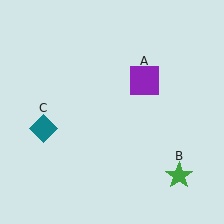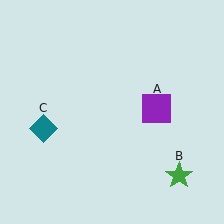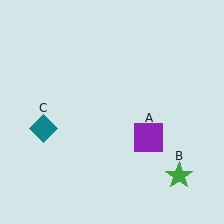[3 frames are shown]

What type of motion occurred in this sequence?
The purple square (object A) rotated clockwise around the center of the scene.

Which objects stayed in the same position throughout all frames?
Green star (object B) and teal diamond (object C) remained stationary.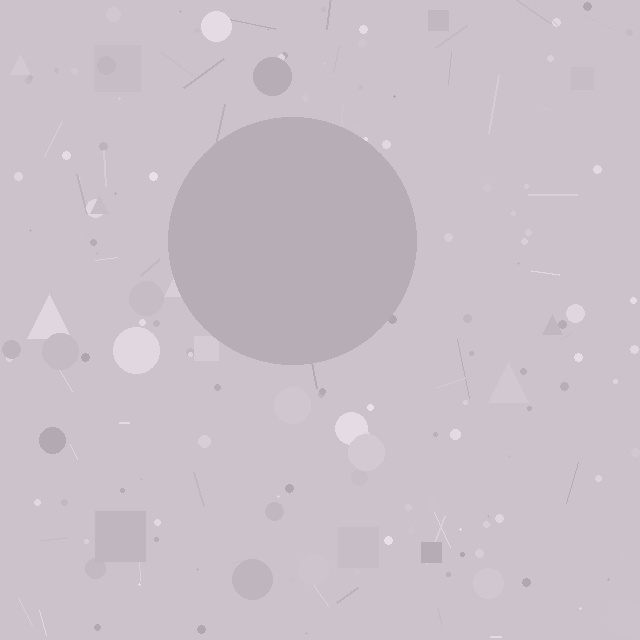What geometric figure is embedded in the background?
A circle is embedded in the background.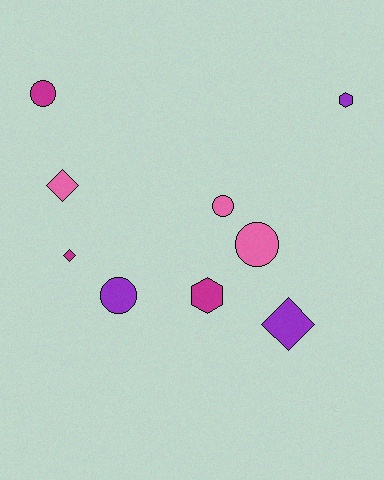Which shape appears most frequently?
Circle, with 4 objects.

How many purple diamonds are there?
There is 1 purple diamond.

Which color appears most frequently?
Pink, with 3 objects.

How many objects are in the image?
There are 9 objects.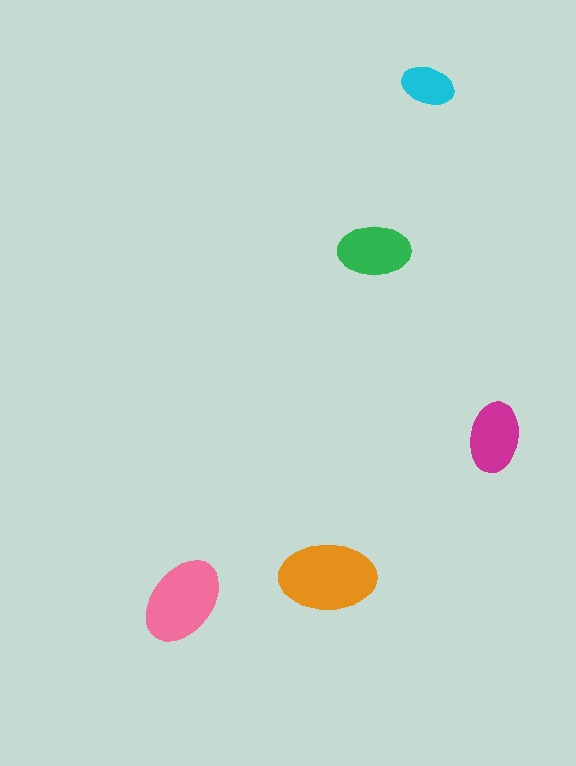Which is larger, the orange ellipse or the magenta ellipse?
The orange one.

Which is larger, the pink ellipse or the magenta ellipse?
The pink one.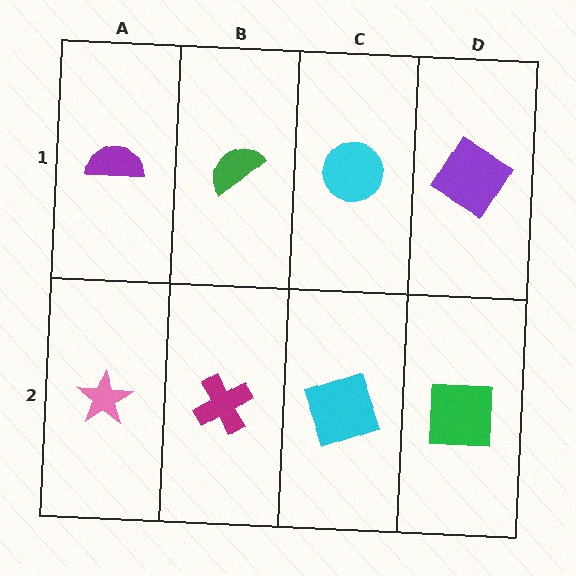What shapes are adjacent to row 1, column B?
A magenta cross (row 2, column B), a purple semicircle (row 1, column A), a cyan circle (row 1, column C).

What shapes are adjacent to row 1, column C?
A cyan square (row 2, column C), a green semicircle (row 1, column B), a purple diamond (row 1, column D).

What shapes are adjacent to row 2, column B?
A green semicircle (row 1, column B), a pink star (row 2, column A), a cyan square (row 2, column C).